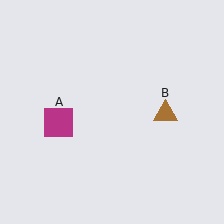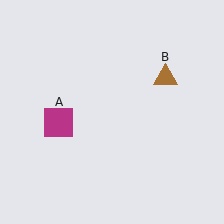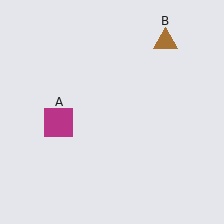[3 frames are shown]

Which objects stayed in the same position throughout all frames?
Magenta square (object A) remained stationary.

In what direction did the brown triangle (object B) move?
The brown triangle (object B) moved up.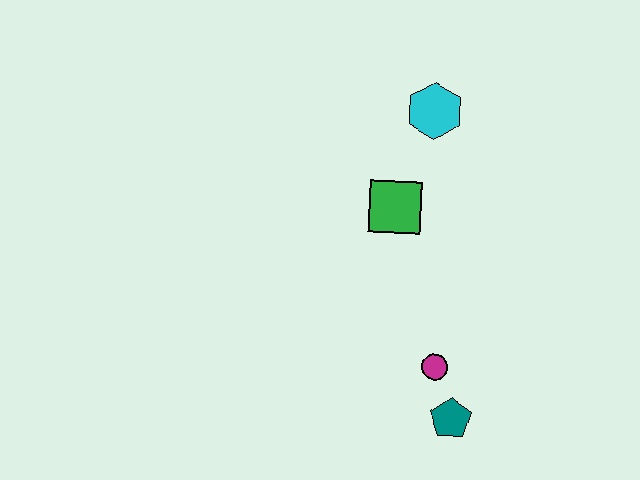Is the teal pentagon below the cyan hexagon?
Yes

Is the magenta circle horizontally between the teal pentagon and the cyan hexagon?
Yes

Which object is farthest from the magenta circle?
The cyan hexagon is farthest from the magenta circle.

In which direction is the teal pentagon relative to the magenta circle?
The teal pentagon is below the magenta circle.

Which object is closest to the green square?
The cyan hexagon is closest to the green square.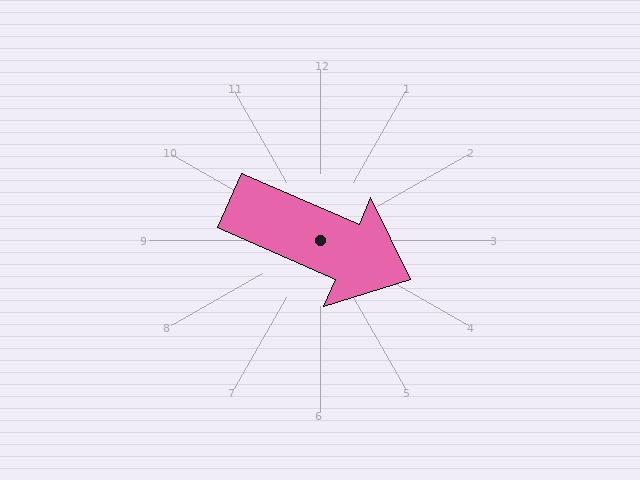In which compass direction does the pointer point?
Southeast.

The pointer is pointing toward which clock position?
Roughly 4 o'clock.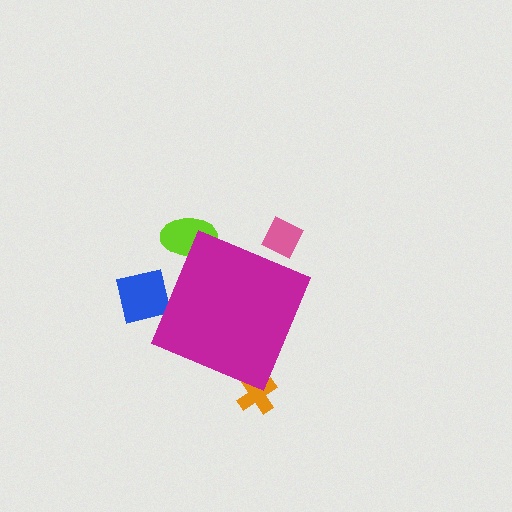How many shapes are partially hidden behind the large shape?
4 shapes are partially hidden.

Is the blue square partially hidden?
Yes, the blue square is partially hidden behind the magenta diamond.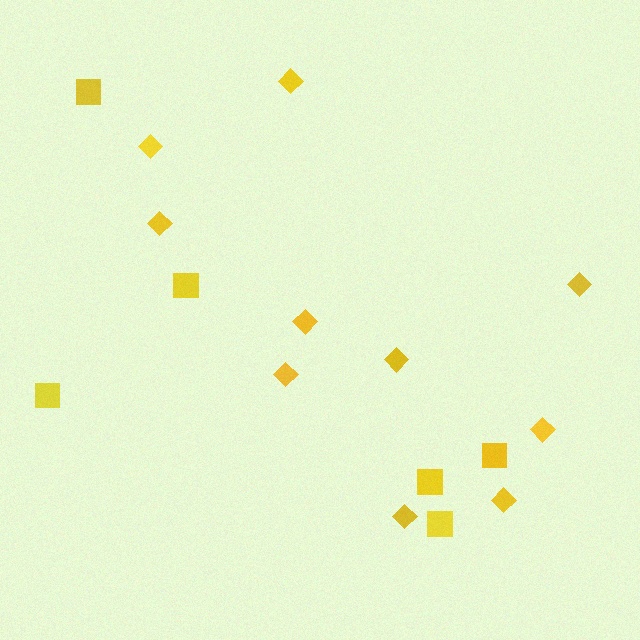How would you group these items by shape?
There are 2 groups: one group of diamonds (10) and one group of squares (6).